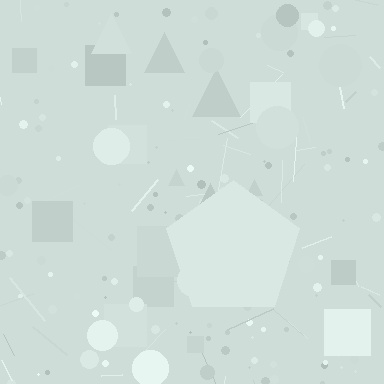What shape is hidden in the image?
A pentagon is hidden in the image.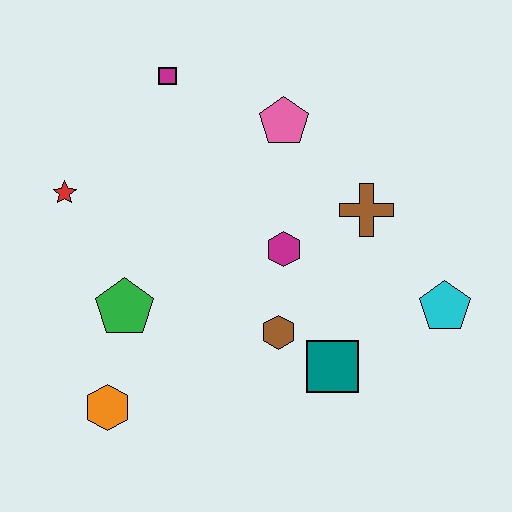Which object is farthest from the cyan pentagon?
The red star is farthest from the cyan pentagon.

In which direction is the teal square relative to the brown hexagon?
The teal square is to the right of the brown hexagon.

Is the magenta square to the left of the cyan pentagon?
Yes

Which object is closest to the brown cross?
The magenta hexagon is closest to the brown cross.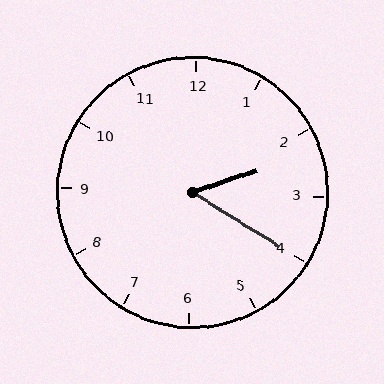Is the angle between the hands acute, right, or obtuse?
It is acute.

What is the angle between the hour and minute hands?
Approximately 50 degrees.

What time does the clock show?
2:20.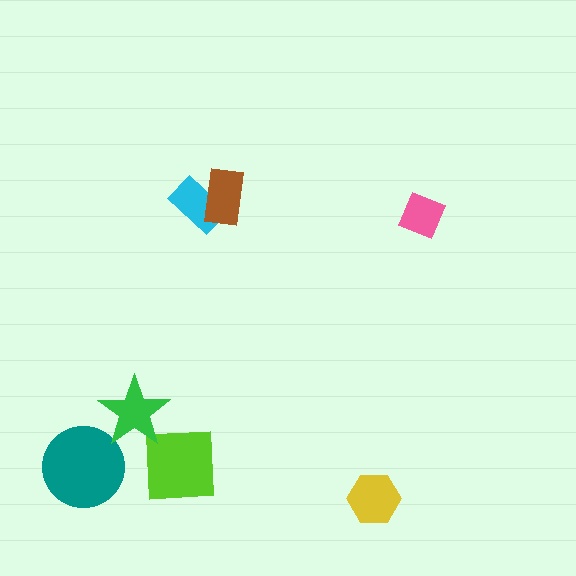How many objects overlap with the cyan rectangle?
1 object overlaps with the cyan rectangle.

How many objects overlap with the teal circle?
0 objects overlap with the teal circle.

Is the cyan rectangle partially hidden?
Yes, it is partially covered by another shape.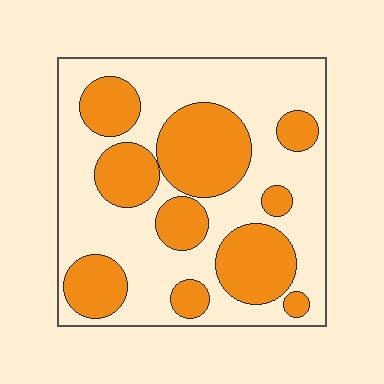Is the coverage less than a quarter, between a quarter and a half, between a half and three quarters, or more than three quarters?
Between a quarter and a half.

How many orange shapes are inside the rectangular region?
10.